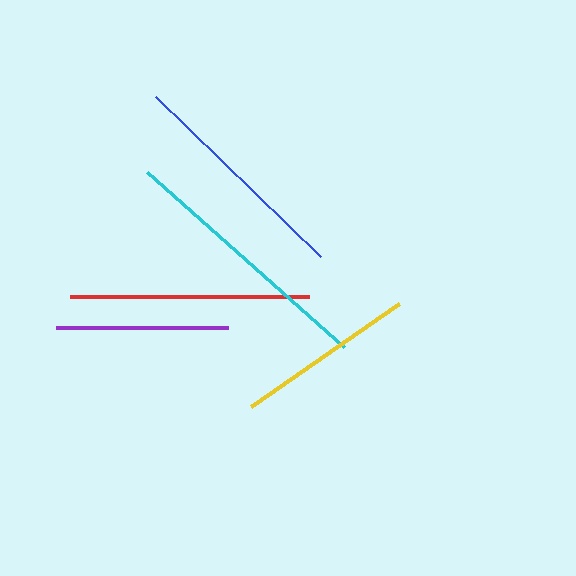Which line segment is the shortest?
The purple line is the shortest at approximately 171 pixels.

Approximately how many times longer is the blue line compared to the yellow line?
The blue line is approximately 1.3 times the length of the yellow line.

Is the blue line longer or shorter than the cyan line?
The cyan line is longer than the blue line.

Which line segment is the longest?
The cyan line is the longest at approximately 263 pixels.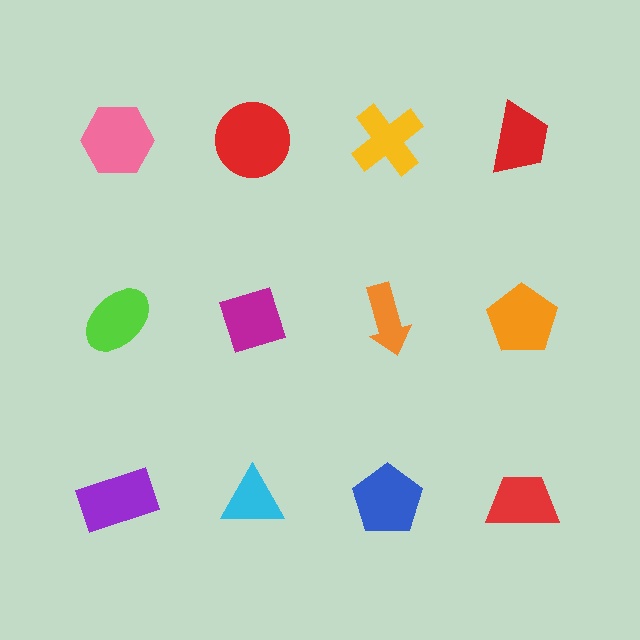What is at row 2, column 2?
A magenta diamond.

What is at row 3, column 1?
A purple rectangle.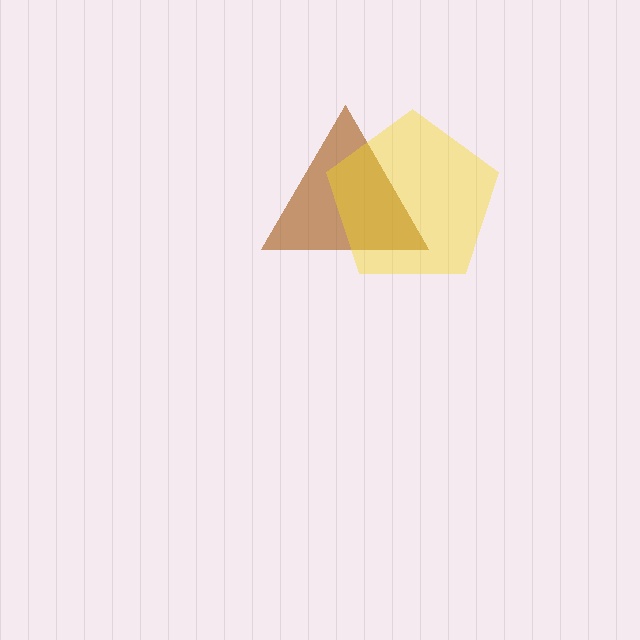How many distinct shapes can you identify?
There are 2 distinct shapes: a brown triangle, a yellow pentagon.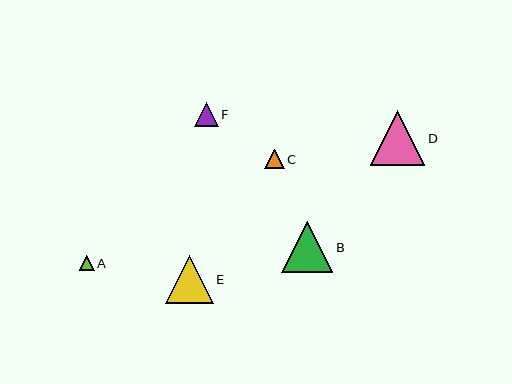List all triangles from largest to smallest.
From largest to smallest: D, B, E, F, C, A.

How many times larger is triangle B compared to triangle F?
Triangle B is approximately 2.1 times the size of triangle F.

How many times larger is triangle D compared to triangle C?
Triangle D is approximately 2.8 times the size of triangle C.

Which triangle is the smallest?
Triangle A is the smallest with a size of approximately 15 pixels.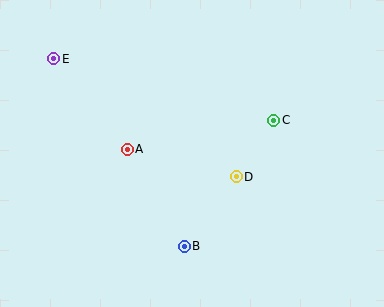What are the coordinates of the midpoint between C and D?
The midpoint between C and D is at (255, 148).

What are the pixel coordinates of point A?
Point A is at (127, 149).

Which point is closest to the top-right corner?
Point C is closest to the top-right corner.